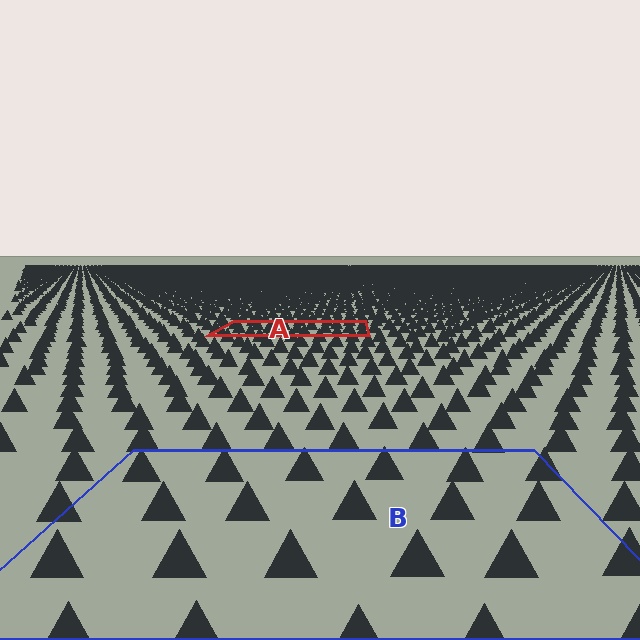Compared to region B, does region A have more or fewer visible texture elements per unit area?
Region A has more texture elements per unit area — they are packed more densely because it is farther away.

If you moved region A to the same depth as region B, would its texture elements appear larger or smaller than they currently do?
They would appear larger. At a closer depth, the same texture elements are projected at a bigger on-screen size.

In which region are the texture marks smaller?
The texture marks are smaller in region A, because it is farther away.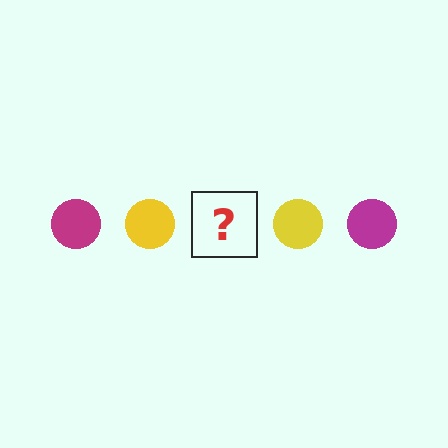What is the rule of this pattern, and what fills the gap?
The rule is that the pattern cycles through magenta, yellow circles. The gap should be filled with a magenta circle.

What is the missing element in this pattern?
The missing element is a magenta circle.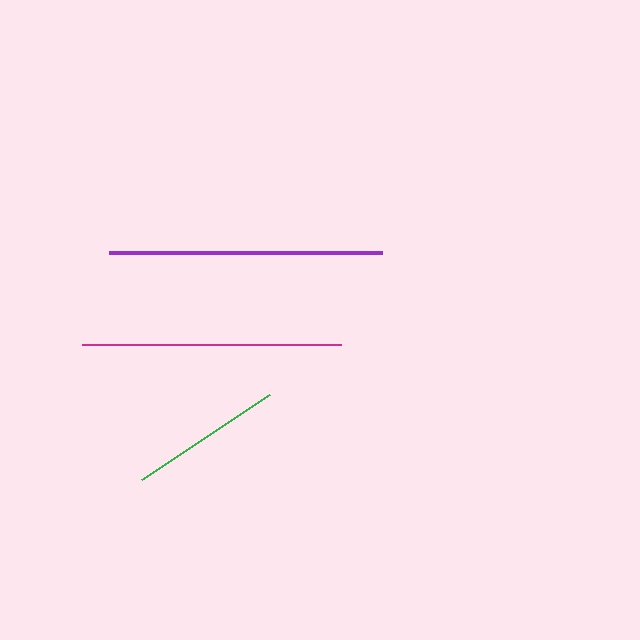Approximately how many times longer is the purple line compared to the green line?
The purple line is approximately 1.8 times the length of the green line.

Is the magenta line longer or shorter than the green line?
The magenta line is longer than the green line.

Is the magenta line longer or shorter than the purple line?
The purple line is longer than the magenta line.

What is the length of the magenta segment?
The magenta segment is approximately 259 pixels long.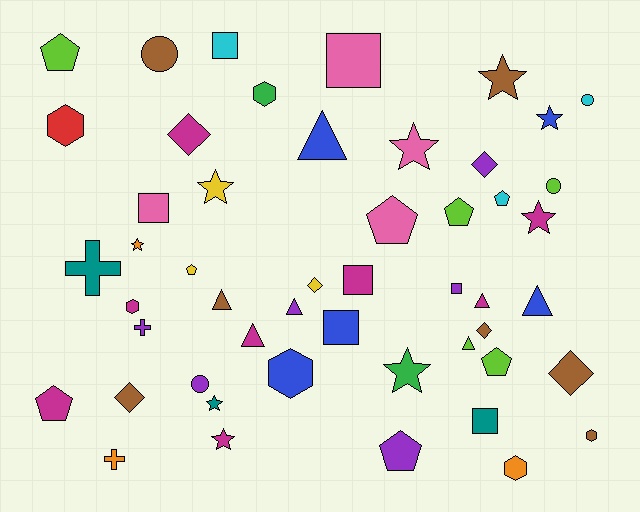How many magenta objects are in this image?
There are 8 magenta objects.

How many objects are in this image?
There are 50 objects.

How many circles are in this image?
There are 4 circles.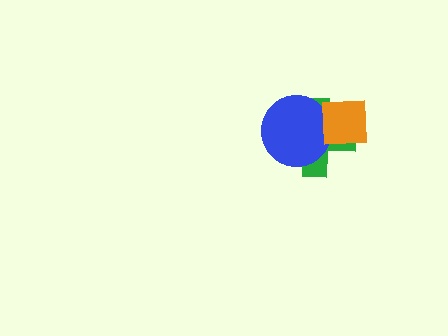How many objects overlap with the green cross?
2 objects overlap with the green cross.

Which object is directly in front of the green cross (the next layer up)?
The blue circle is directly in front of the green cross.